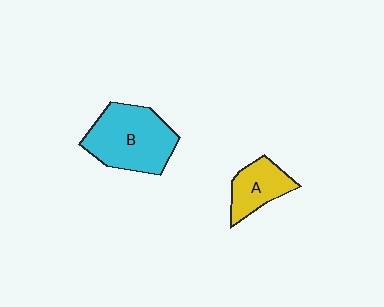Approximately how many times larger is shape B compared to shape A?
Approximately 1.9 times.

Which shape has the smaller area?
Shape A (yellow).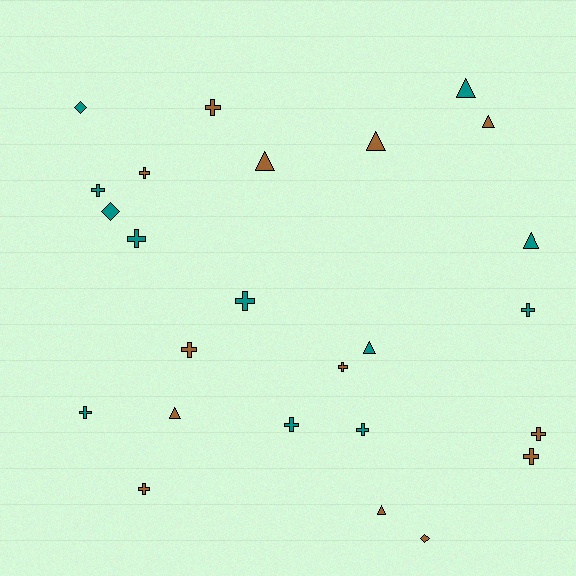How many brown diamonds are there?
There is 1 brown diamond.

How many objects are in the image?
There are 25 objects.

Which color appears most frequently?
Brown, with 13 objects.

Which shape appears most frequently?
Cross, with 14 objects.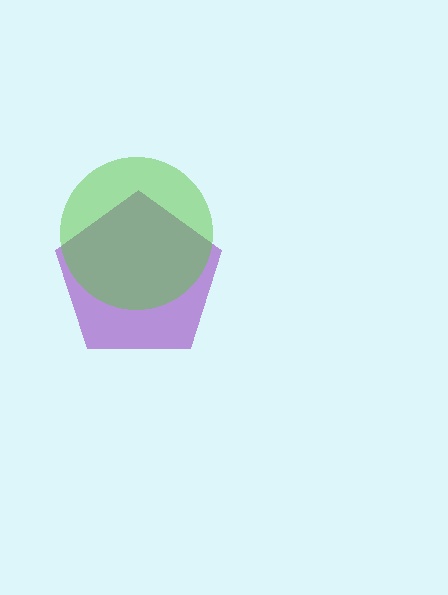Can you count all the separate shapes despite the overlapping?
Yes, there are 2 separate shapes.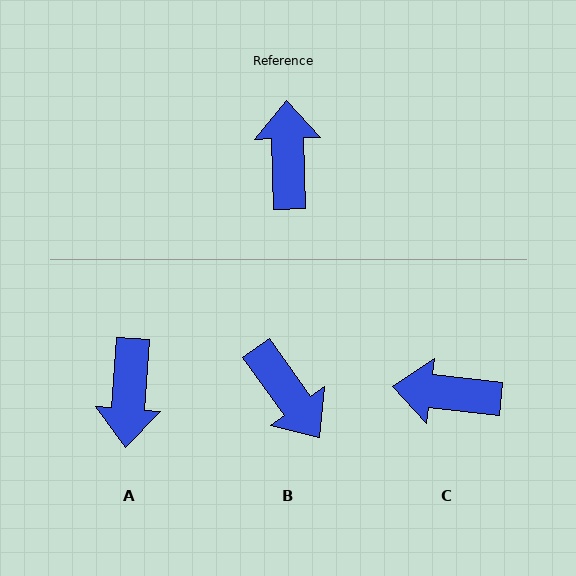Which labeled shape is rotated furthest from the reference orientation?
A, about 175 degrees away.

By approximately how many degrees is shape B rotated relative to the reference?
Approximately 146 degrees clockwise.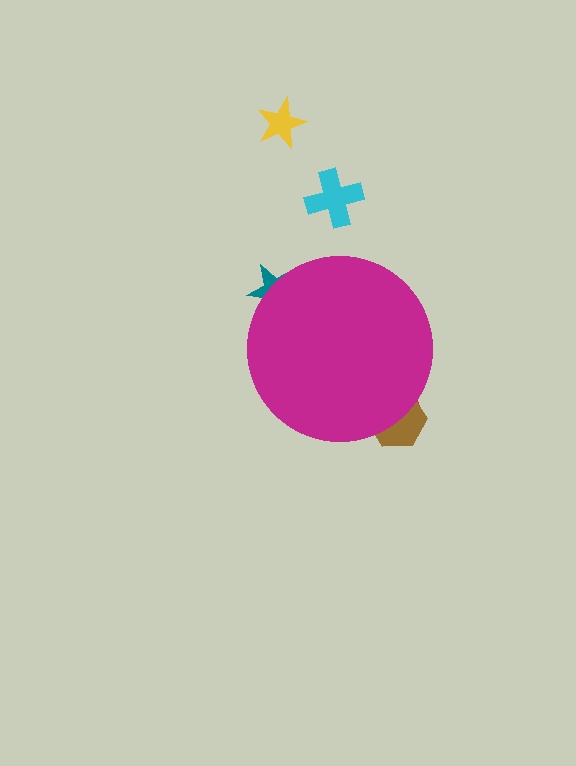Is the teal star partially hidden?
Yes, the teal star is partially hidden behind the magenta circle.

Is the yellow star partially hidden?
No, the yellow star is fully visible.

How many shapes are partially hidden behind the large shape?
3 shapes are partially hidden.